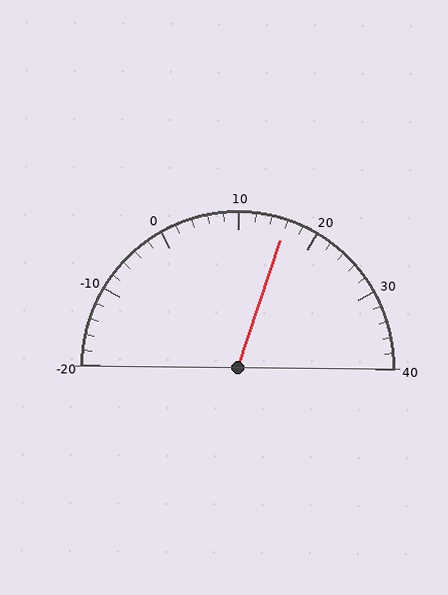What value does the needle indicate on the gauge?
The needle indicates approximately 16.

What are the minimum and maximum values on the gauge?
The gauge ranges from -20 to 40.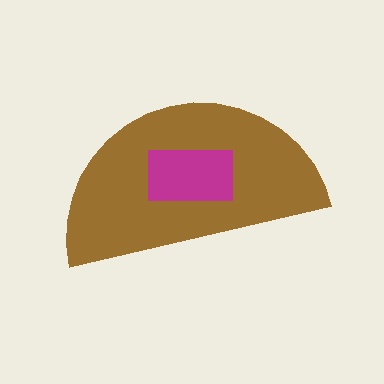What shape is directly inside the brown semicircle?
The magenta rectangle.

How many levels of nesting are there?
2.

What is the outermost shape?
The brown semicircle.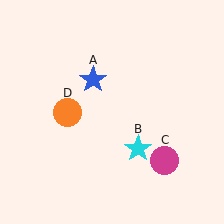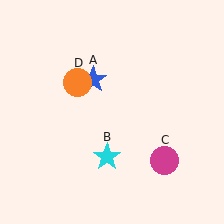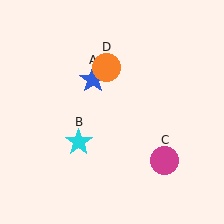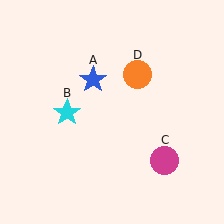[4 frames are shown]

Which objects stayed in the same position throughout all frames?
Blue star (object A) and magenta circle (object C) remained stationary.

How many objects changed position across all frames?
2 objects changed position: cyan star (object B), orange circle (object D).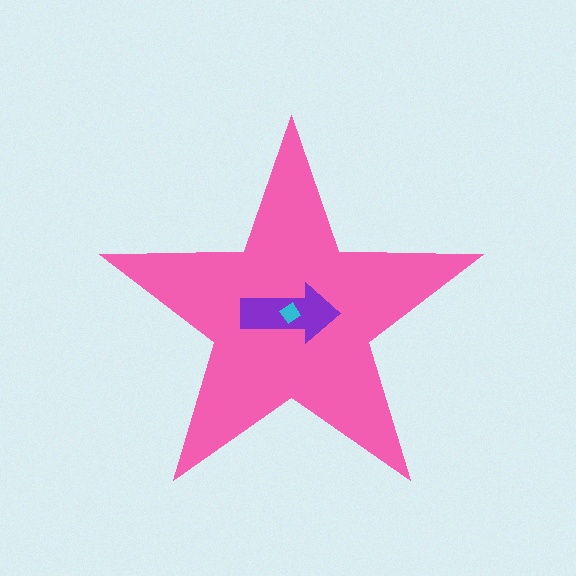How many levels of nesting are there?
3.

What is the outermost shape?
The pink star.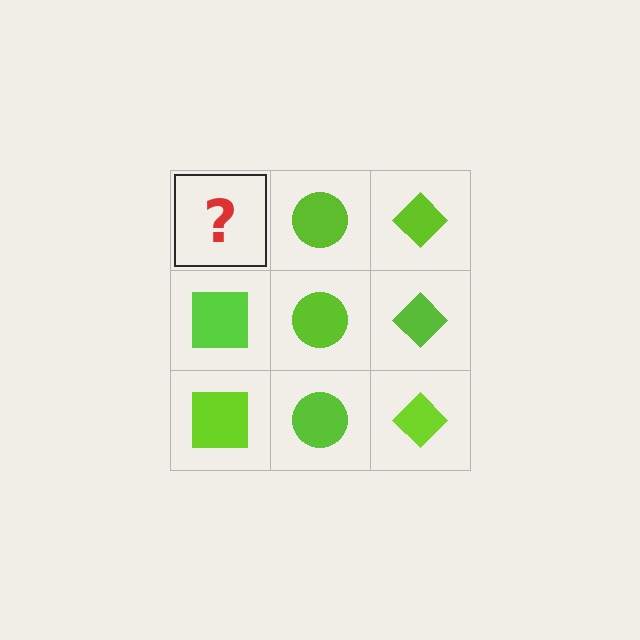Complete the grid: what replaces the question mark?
The question mark should be replaced with a lime square.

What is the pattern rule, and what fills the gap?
The rule is that each column has a consistent shape. The gap should be filled with a lime square.